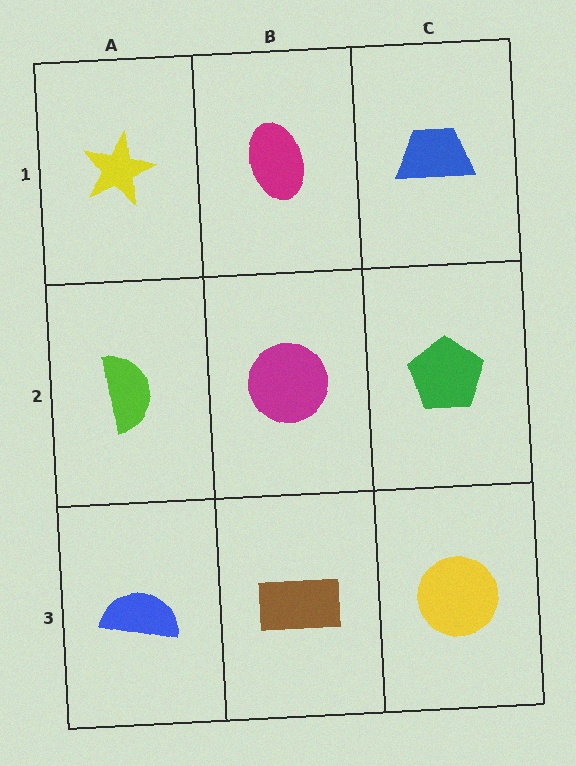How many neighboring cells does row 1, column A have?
2.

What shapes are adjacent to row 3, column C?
A green pentagon (row 2, column C), a brown rectangle (row 3, column B).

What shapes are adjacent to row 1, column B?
A magenta circle (row 2, column B), a yellow star (row 1, column A), a blue trapezoid (row 1, column C).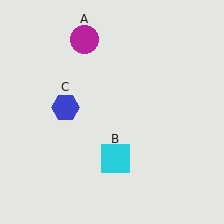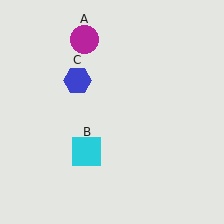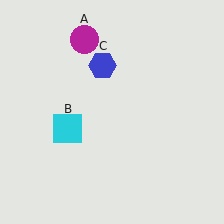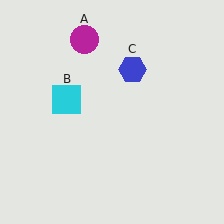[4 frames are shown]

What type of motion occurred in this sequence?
The cyan square (object B), blue hexagon (object C) rotated clockwise around the center of the scene.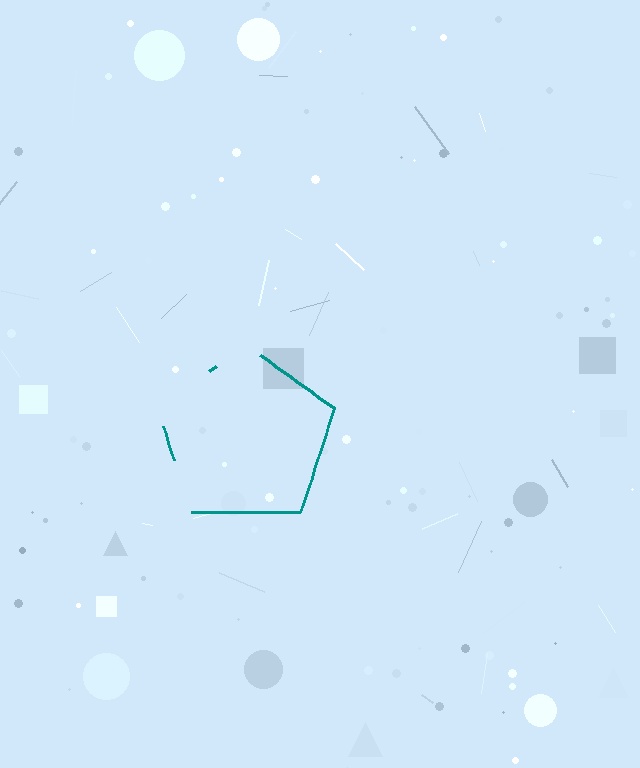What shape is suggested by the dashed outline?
The dashed outline suggests a pentagon.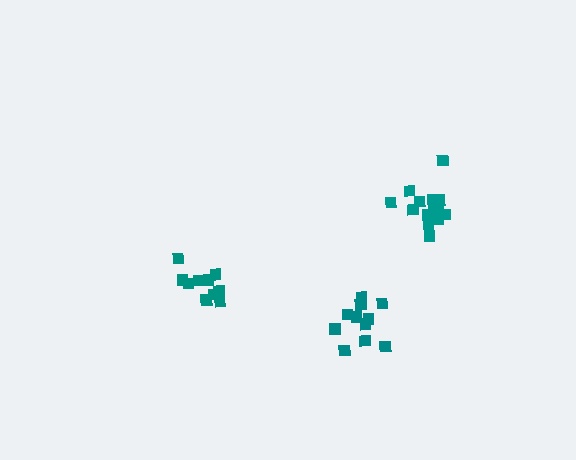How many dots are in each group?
Group 1: 11 dots, Group 2: 11 dots, Group 3: 15 dots (37 total).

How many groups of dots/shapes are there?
There are 3 groups.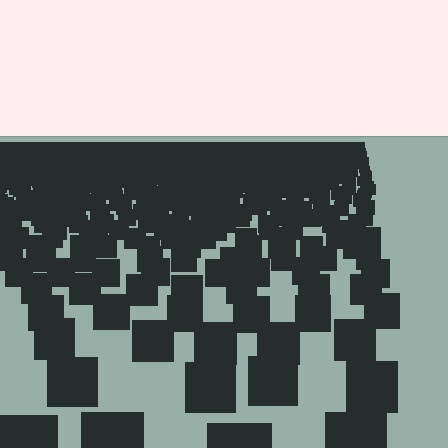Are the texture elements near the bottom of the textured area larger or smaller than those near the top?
Larger. Near the bottom, elements are closer to the viewer and appear at a bigger on-screen size.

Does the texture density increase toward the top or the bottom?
Density increases toward the top.